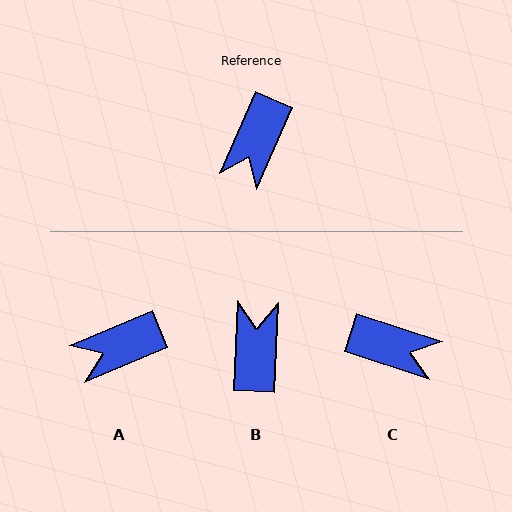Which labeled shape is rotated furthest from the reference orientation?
B, about 159 degrees away.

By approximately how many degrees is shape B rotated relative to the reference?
Approximately 159 degrees clockwise.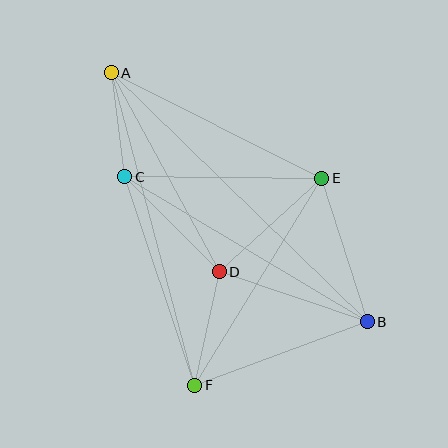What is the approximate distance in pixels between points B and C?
The distance between B and C is approximately 282 pixels.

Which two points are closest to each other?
Points A and C are closest to each other.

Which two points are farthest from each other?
Points A and B are farthest from each other.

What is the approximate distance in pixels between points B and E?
The distance between B and E is approximately 150 pixels.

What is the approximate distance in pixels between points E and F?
The distance between E and F is approximately 243 pixels.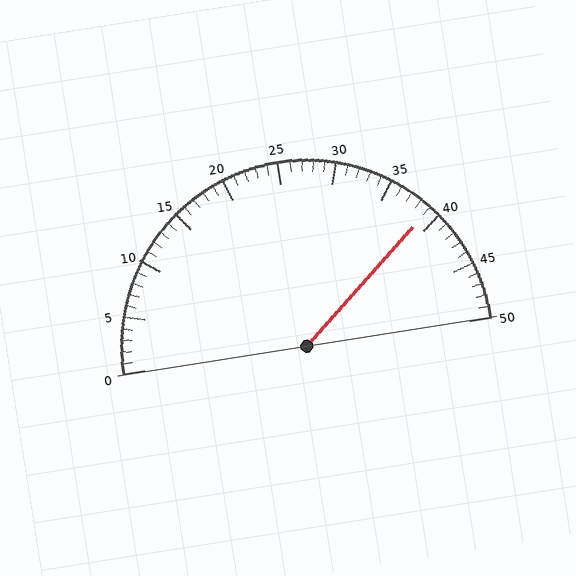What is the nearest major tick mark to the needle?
The nearest major tick mark is 40.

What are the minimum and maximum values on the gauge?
The gauge ranges from 0 to 50.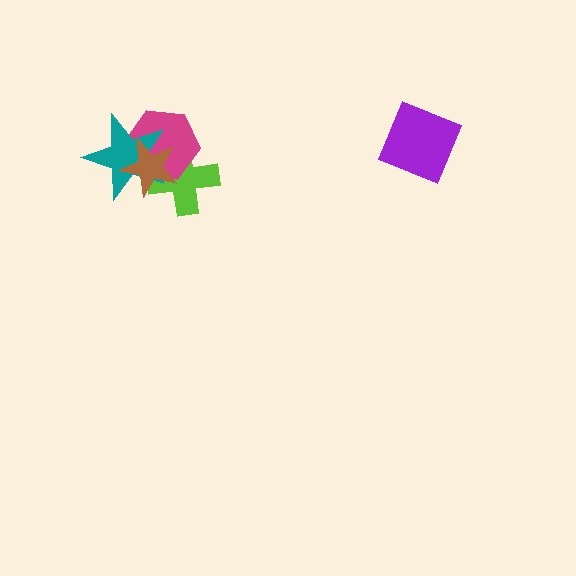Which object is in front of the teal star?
The brown star is in front of the teal star.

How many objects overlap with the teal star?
3 objects overlap with the teal star.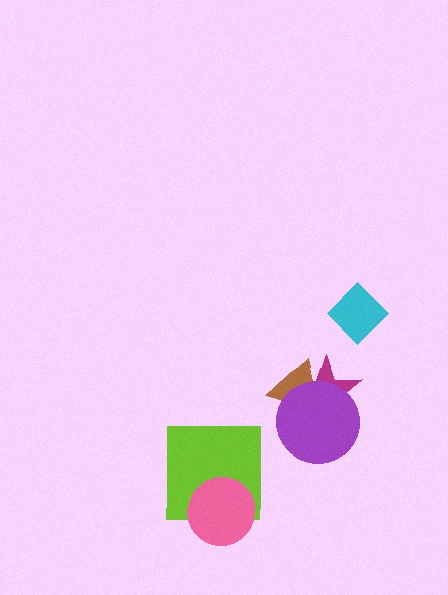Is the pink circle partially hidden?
No, no other shape covers it.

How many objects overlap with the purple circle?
2 objects overlap with the purple circle.